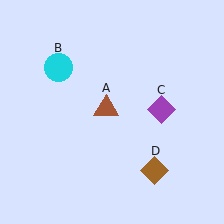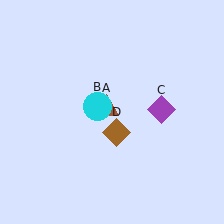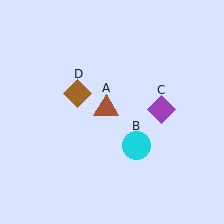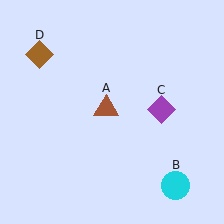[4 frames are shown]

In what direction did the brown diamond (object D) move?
The brown diamond (object D) moved up and to the left.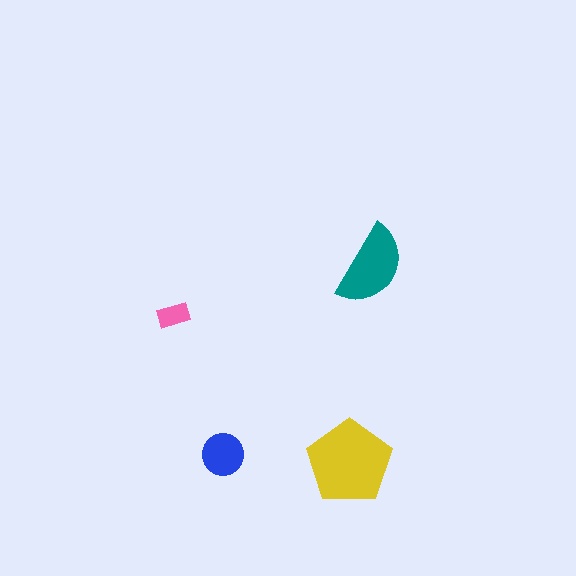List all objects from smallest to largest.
The pink rectangle, the blue circle, the teal semicircle, the yellow pentagon.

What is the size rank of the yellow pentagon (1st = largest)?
1st.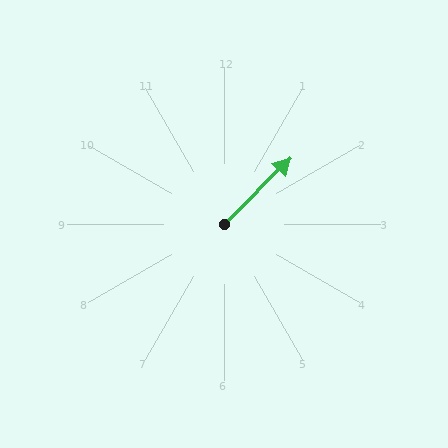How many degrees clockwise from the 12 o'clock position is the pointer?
Approximately 45 degrees.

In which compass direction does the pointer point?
Northeast.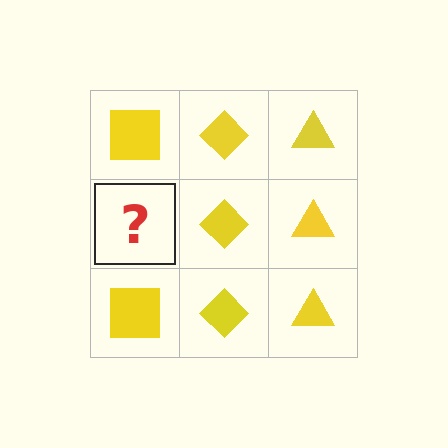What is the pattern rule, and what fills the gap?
The rule is that each column has a consistent shape. The gap should be filled with a yellow square.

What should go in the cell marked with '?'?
The missing cell should contain a yellow square.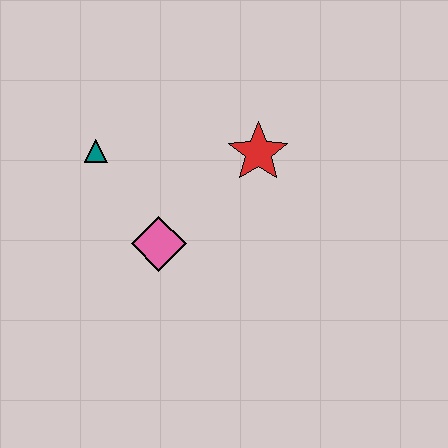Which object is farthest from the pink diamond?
The red star is farthest from the pink diamond.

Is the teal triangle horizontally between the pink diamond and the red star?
No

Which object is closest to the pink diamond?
The teal triangle is closest to the pink diamond.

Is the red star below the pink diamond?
No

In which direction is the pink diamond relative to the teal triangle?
The pink diamond is below the teal triangle.